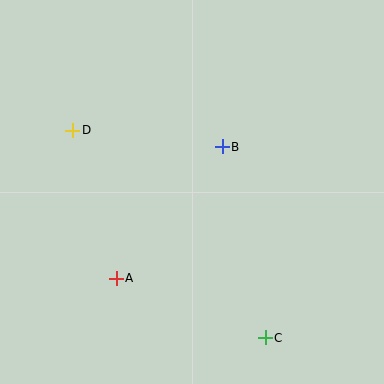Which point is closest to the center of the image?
Point B at (222, 147) is closest to the center.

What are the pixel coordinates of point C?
Point C is at (265, 338).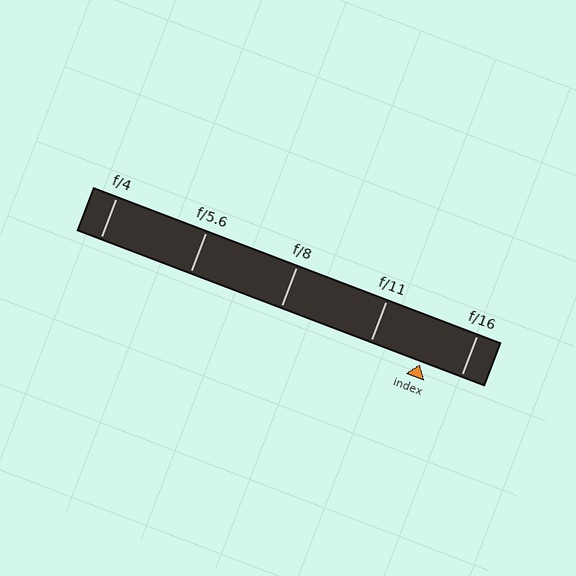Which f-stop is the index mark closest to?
The index mark is closest to f/16.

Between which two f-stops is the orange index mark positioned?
The index mark is between f/11 and f/16.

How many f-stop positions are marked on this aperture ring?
There are 5 f-stop positions marked.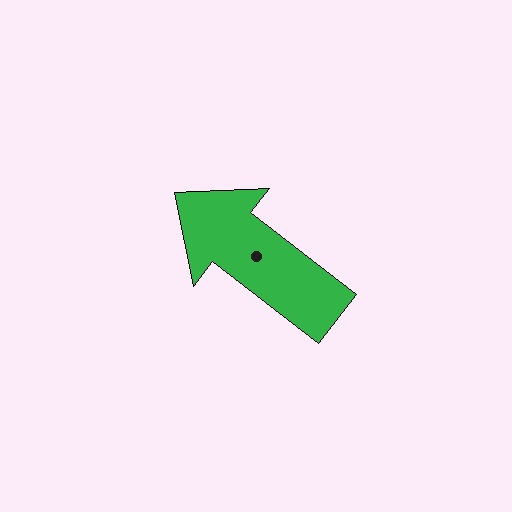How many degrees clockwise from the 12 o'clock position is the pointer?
Approximately 308 degrees.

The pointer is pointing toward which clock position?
Roughly 10 o'clock.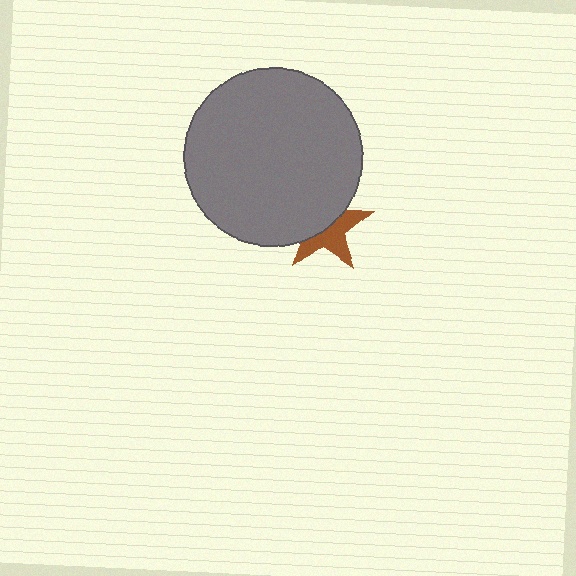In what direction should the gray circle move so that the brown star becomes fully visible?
The gray circle should move toward the upper-left. That is the shortest direction to clear the overlap and leave the brown star fully visible.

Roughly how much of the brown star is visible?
About half of it is visible (roughly 50%).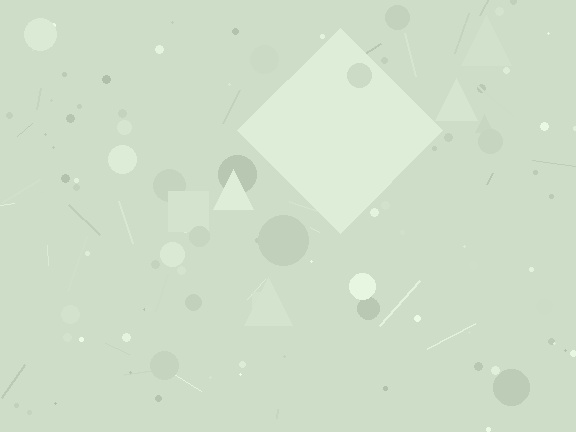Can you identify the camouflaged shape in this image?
The camouflaged shape is a diamond.